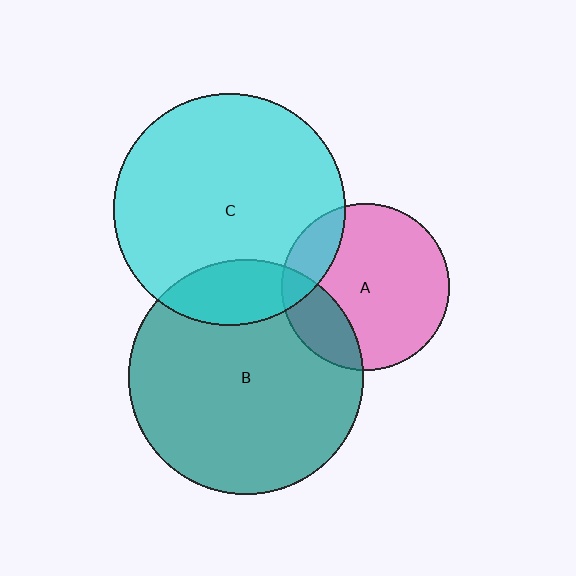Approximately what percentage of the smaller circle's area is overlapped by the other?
Approximately 15%.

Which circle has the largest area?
Circle B (teal).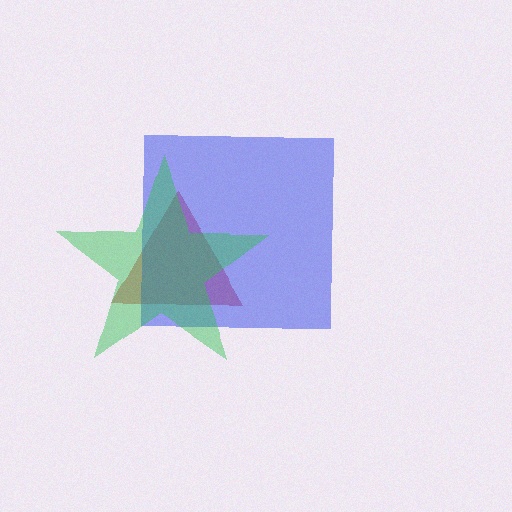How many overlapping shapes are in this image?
There are 3 overlapping shapes in the image.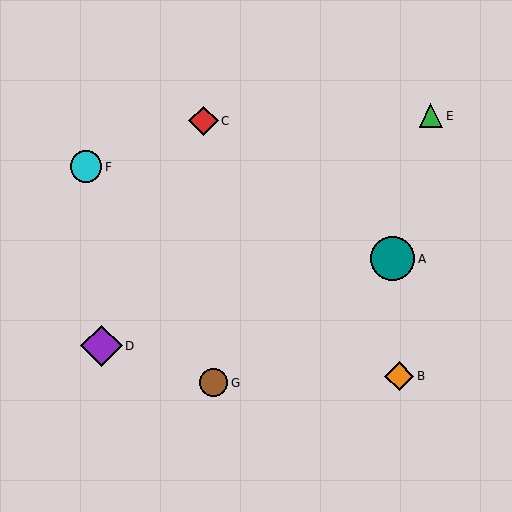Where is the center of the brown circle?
The center of the brown circle is at (214, 383).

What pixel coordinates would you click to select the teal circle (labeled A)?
Click at (393, 259) to select the teal circle A.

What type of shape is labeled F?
Shape F is a cyan circle.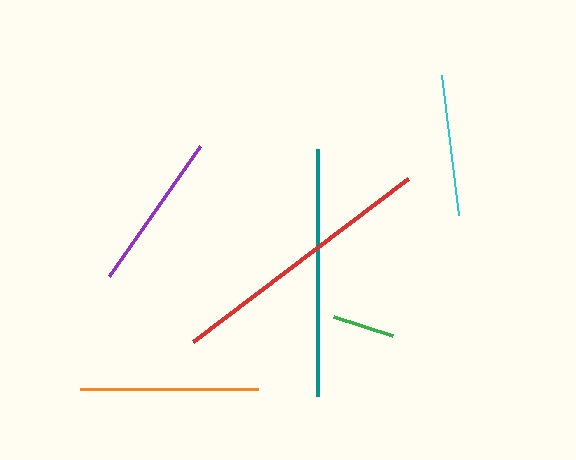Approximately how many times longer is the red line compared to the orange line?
The red line is approximately 1.5 times the length of the orange line.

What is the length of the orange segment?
The orange segment is approximately 178 pixels long.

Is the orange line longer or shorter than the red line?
The red line is longer than the orange line.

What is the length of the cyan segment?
The cyan segment is approximately 142 pixels long.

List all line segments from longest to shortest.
From longest to shortest: red, teal, orange, purple, cyan, green.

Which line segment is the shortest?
The green line is the shortest at approximately 62 pixels.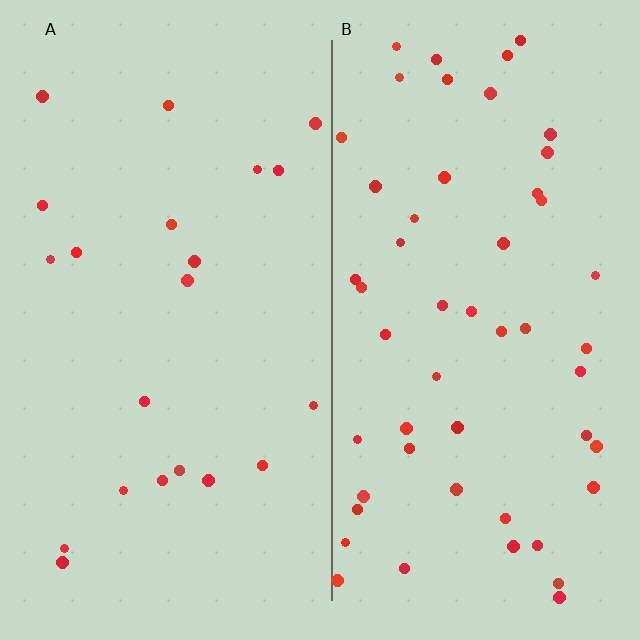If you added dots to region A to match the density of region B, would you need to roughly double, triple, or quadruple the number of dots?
Approximately triple.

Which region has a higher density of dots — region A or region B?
B (the right).